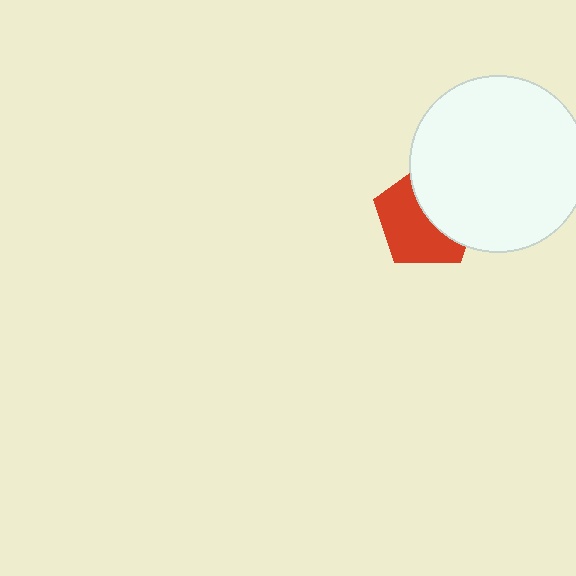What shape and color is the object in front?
The object in front is a white circle.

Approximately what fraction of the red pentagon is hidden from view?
Roughly 45% of the red pentagon is hidden behind the white circle.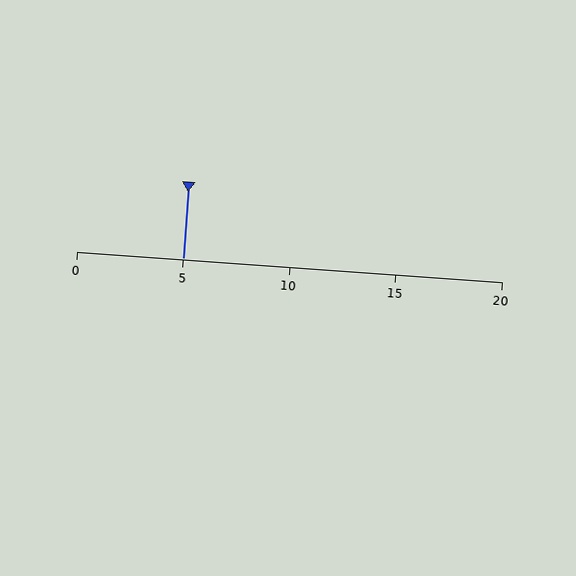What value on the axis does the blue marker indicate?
The marker indicates approximately 5.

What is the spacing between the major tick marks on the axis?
The major ticks are spaced 5 apart.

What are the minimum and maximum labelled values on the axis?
The axis runs from 0 to 20.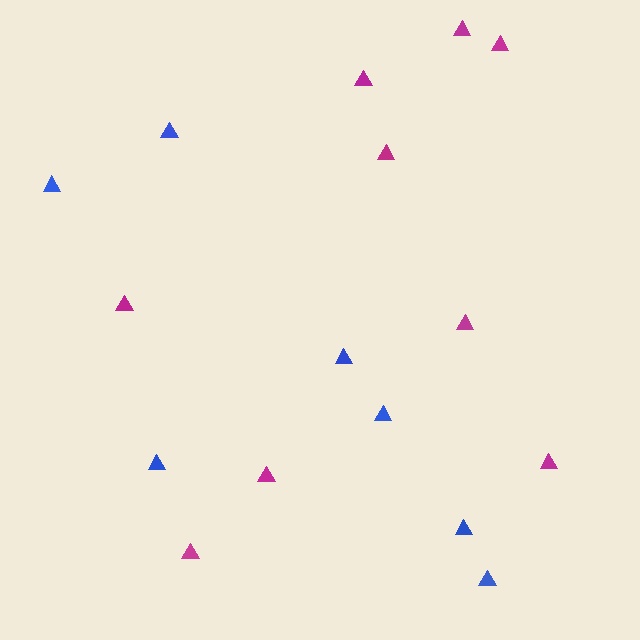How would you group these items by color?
There are 2 groups: one group of blue triangles (7) and one group of magenta triangles (9).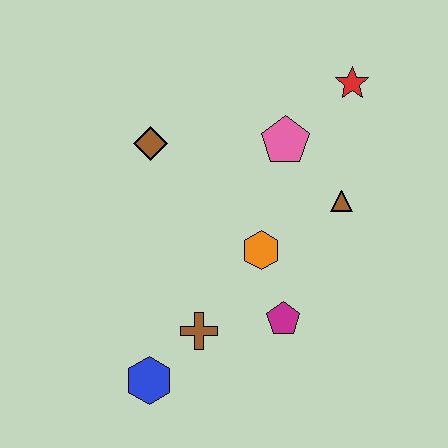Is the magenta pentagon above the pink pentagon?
No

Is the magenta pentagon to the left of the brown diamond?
No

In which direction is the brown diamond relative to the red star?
The brown diamond is to the left of the red star.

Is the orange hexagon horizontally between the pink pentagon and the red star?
No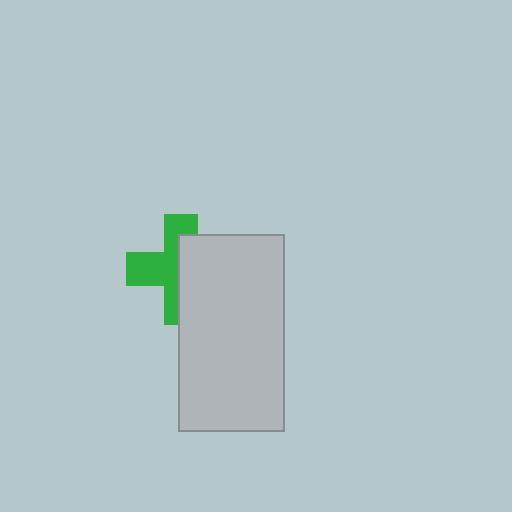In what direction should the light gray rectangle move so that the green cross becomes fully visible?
The light gray rectangle should move right. That is the shortest direction to clear the overlap and leave the green cross fully visible.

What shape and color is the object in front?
The object in front is a light gray rectangle.